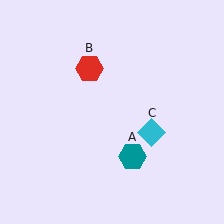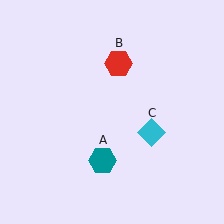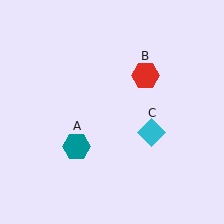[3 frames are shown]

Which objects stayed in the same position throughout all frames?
Cyan diamond (object C) remained stationary.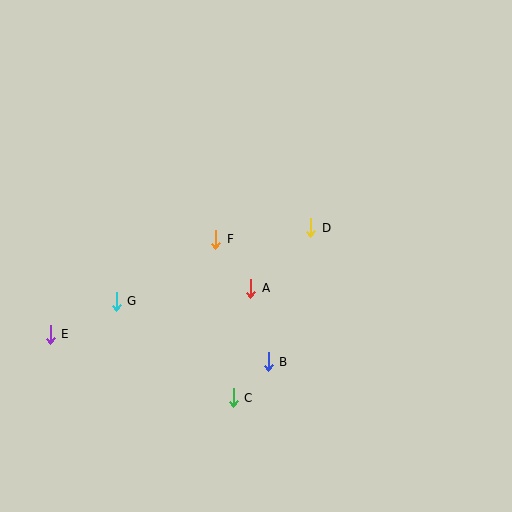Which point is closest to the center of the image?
Point A at (251, 288) is closest to the center.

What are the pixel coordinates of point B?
Point B is at (268, 362).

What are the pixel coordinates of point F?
Point F is at (216, 239).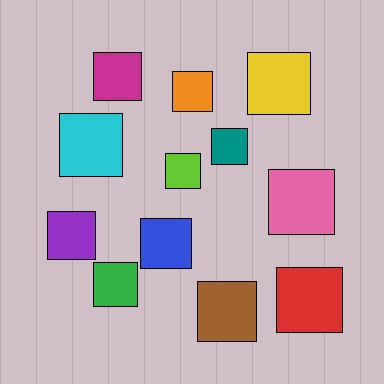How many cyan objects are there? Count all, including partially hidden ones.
There is 1 cyan object.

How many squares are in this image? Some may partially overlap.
There are 12 squares.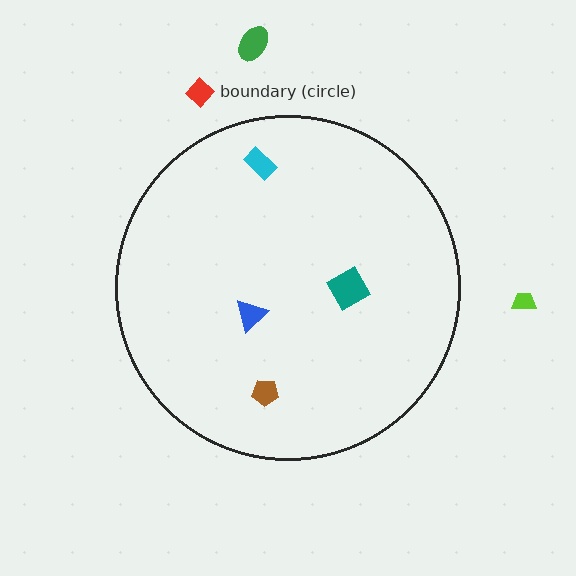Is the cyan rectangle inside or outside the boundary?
Inside.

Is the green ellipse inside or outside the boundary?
Outside.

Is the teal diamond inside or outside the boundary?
Inside.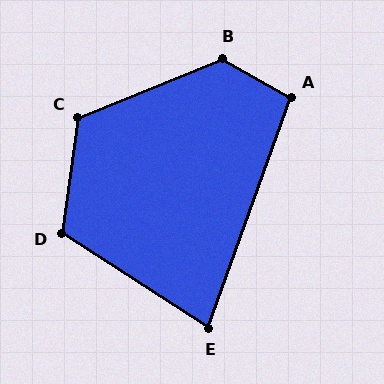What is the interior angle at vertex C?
Approximately 120 degrees (obtuse).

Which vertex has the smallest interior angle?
E, at approximately 77 degrees.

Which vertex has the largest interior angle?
B, at approximately 128 degrees.